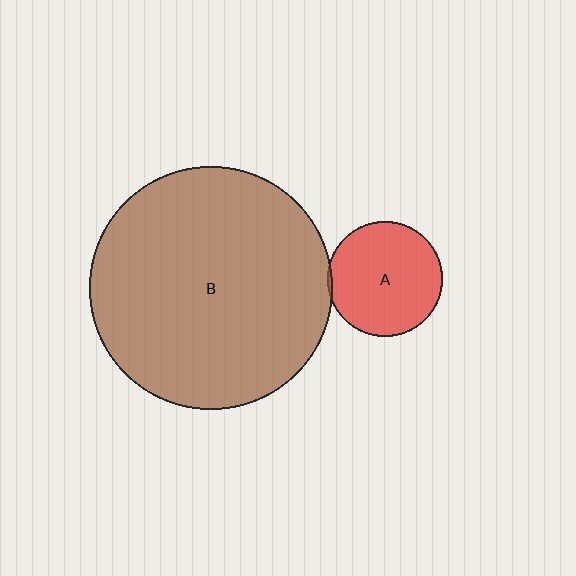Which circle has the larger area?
Circle B (brown).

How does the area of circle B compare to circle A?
Approximately 4.4 times.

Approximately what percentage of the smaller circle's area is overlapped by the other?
Approximately 5%.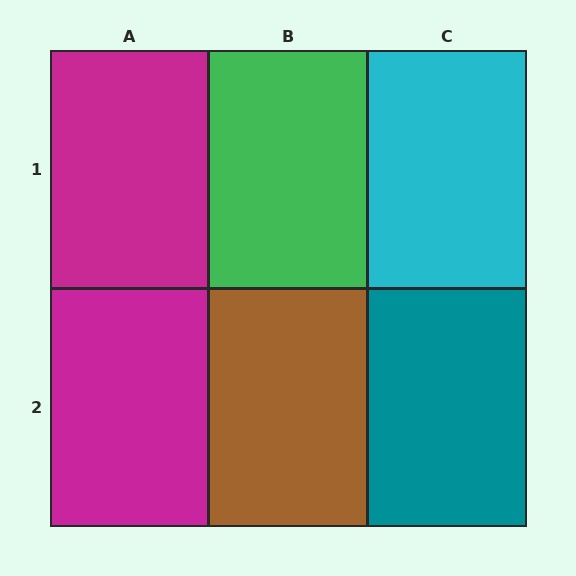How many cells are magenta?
2 cells are magenta.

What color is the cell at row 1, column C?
Cyan.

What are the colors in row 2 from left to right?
Magenta, brown, teal.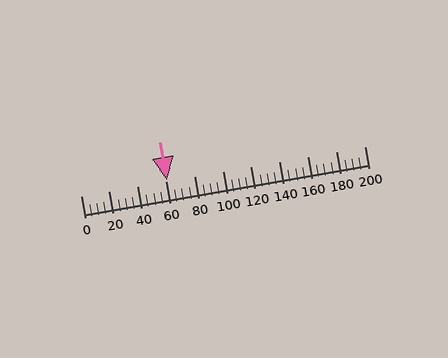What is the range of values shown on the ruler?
The ruler shows values from 0 to 200.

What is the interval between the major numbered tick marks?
The major tick marks are spaced 20 units apart.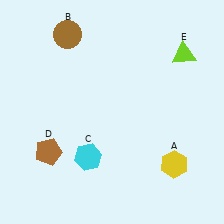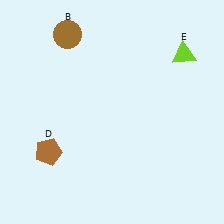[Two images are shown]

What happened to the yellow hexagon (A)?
The yellow hexagon (A) was removed in Image 2. It was in the bottom-right area of Image 1.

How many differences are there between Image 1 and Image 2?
There are 2 differences between the two images.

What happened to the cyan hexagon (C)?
The cyan hexagon (C) was removed in Image 2. It was in the bottom-left area of Image 1.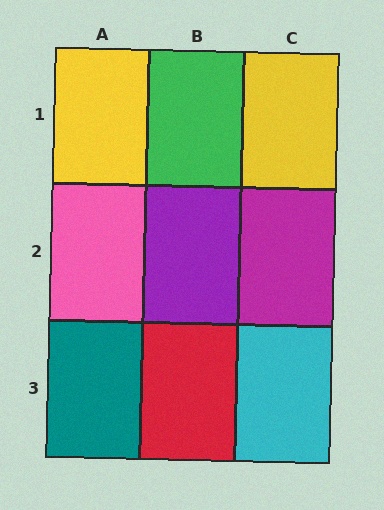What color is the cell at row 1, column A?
Yellow.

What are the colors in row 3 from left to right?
Teal, red, cyan.